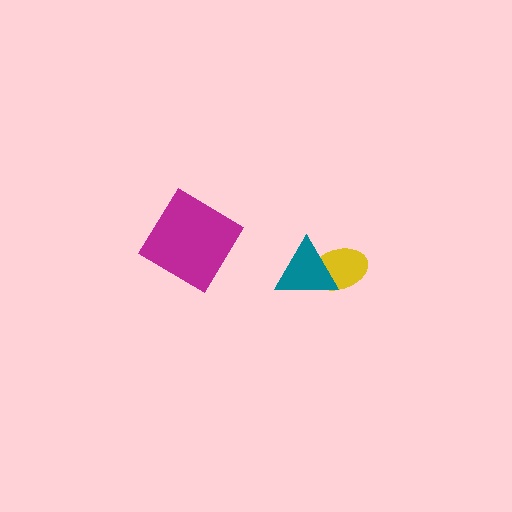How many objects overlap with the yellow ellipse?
1 object overlaps with the yellow ellipse.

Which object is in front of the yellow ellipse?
The teal triangle is in front of the yellow ellipse.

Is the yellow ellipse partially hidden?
Yes, it is partially covered by another shape.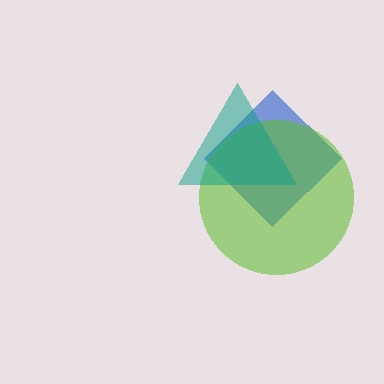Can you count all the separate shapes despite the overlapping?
Yes, there are 3 separate shapes.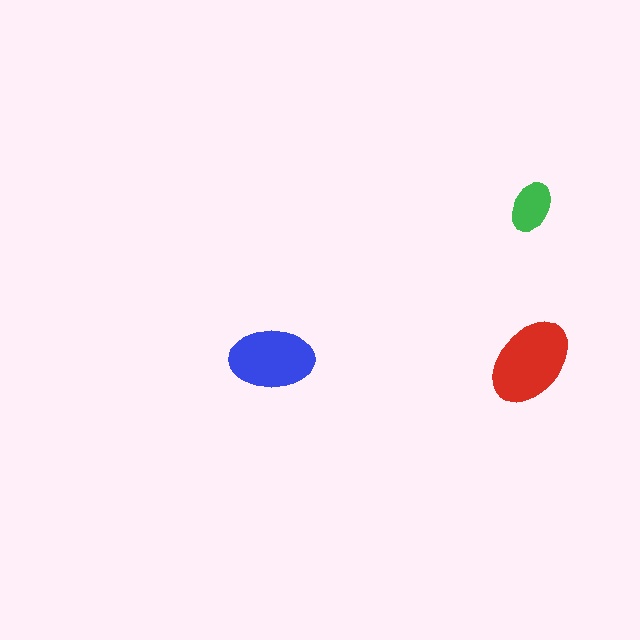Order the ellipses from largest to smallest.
the red one, the blue one, the green one.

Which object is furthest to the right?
The green ellipse is rightmost.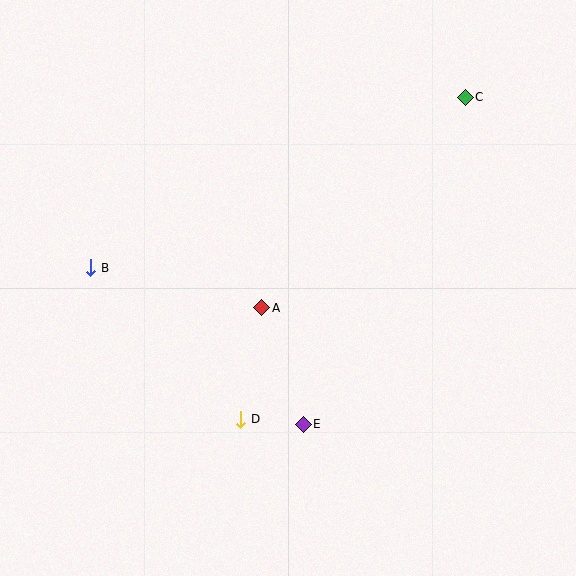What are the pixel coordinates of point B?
Point B is at (91, 268).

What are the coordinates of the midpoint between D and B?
The midpoint between D and B is at (166, 344).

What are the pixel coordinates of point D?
Point D is at (241, 419).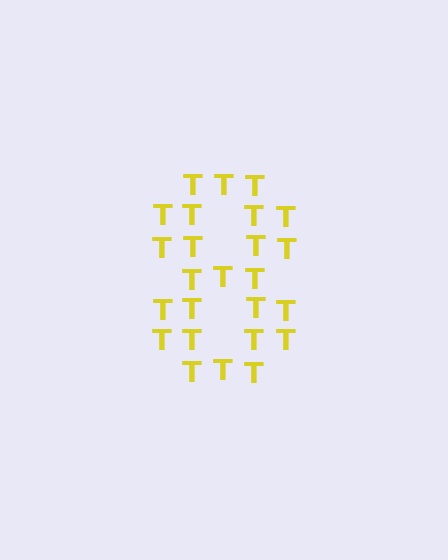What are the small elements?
The small elements are letter T's.